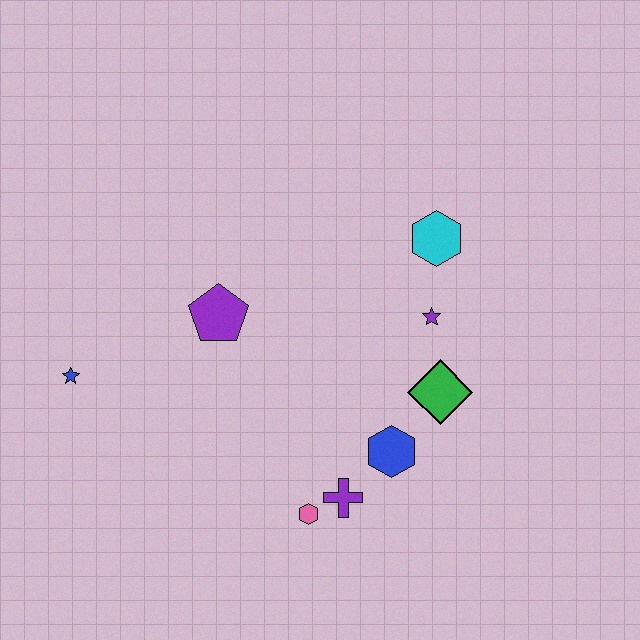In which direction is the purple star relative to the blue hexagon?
The purple star is above the blue hexagon.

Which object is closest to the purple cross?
The pink hexagon is closest to the purple cross.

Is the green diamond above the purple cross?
Yes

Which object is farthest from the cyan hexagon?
The blue star is farthest from the cyan hexagon.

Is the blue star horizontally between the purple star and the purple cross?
No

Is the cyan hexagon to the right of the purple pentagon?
Yes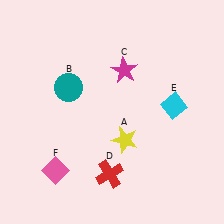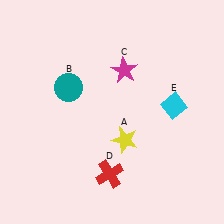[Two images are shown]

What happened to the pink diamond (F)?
The pink diamond (F) was removed in Image 2. It was in the bottom-left area of Image 1.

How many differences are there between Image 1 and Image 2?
There is 1 difference between the two images.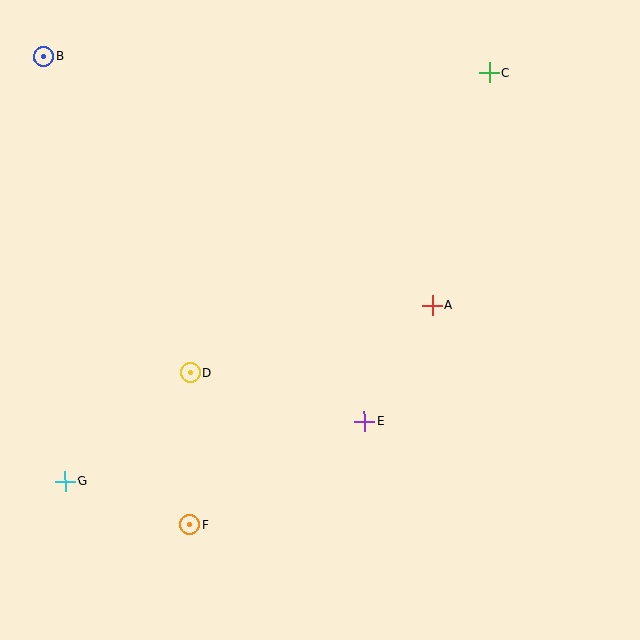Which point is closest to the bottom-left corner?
Point G is closest to the bottom-left corner.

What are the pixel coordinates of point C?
Point C is at (490, 73).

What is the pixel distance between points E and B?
The distance between E and B is 486 pixels.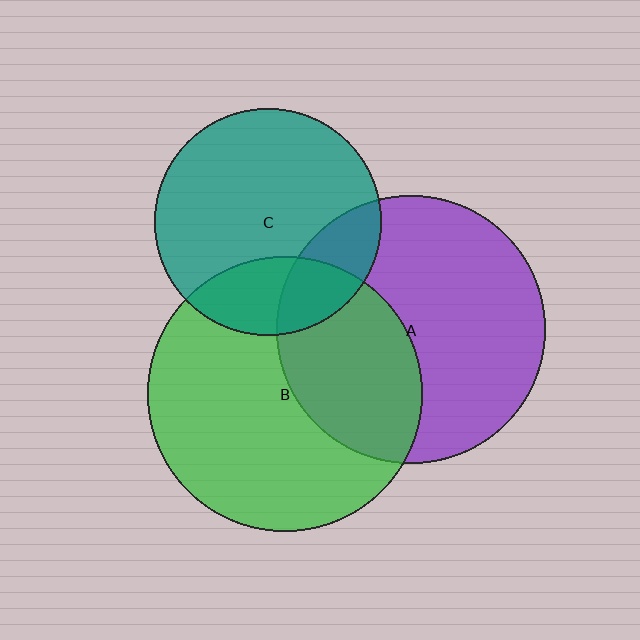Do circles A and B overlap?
Yes.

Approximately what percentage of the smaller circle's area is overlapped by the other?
Approximately 40%.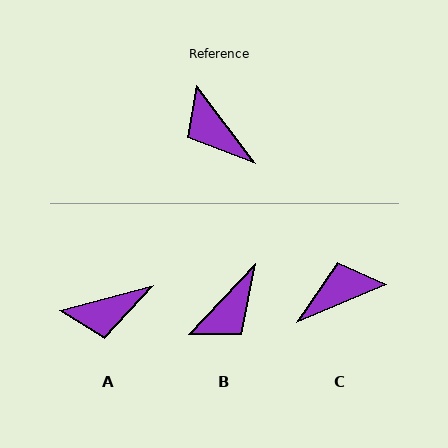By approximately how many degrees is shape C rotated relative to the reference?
Approximately 104 degrees clockwise.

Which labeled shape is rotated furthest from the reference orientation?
C, about 104 degrees away.